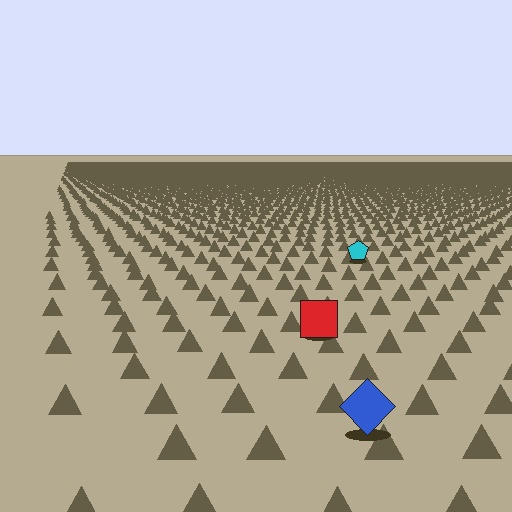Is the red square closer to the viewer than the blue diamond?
No. The blue diamond is closer — you can tell from the texture gradient: the ground texture is coarser near it.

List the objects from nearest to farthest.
From nearest to farthest: the blue diamond, the red square, the cyan pentagon.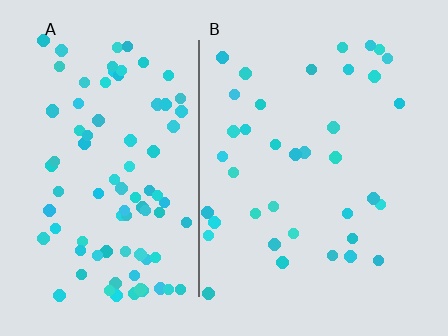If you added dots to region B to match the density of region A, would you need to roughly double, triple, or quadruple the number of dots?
Approximately double.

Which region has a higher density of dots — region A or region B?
A (the left).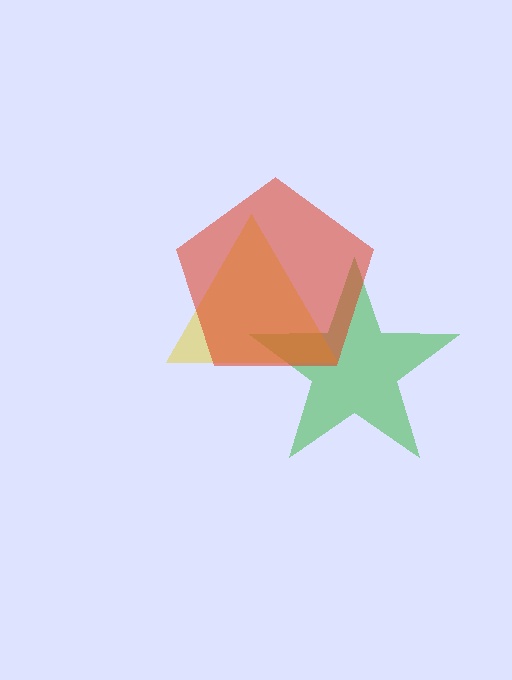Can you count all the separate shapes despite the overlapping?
Yes, there are 3 separate shapes.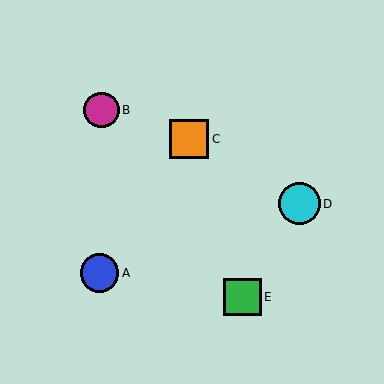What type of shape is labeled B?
Shape B is a magenta circle.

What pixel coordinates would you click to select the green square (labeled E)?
Click at (243, 297) to select the green square E.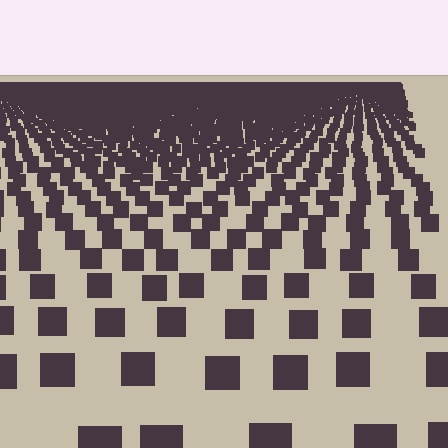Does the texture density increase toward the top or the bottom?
Density increases toward the top.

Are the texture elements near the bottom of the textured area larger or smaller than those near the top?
Larger. Near the bottom, elements are closer to the viewer and appear at a bigger on-screen size.